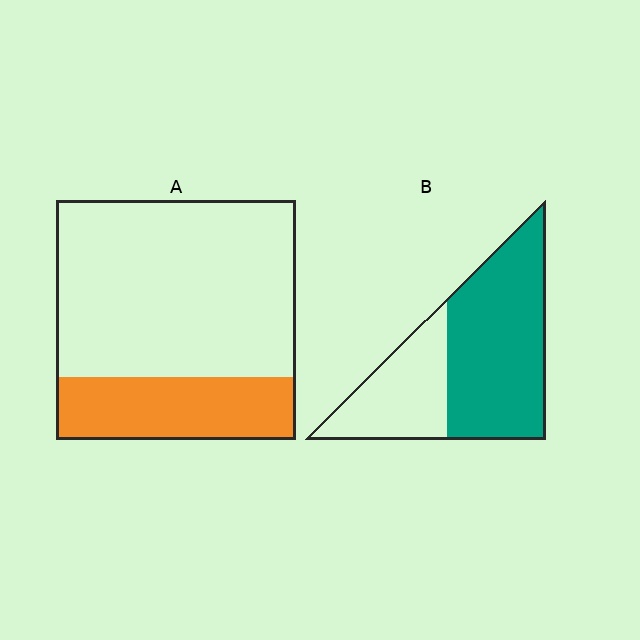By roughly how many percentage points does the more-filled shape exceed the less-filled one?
By roughly 40 percentage points (B over A).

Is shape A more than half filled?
No.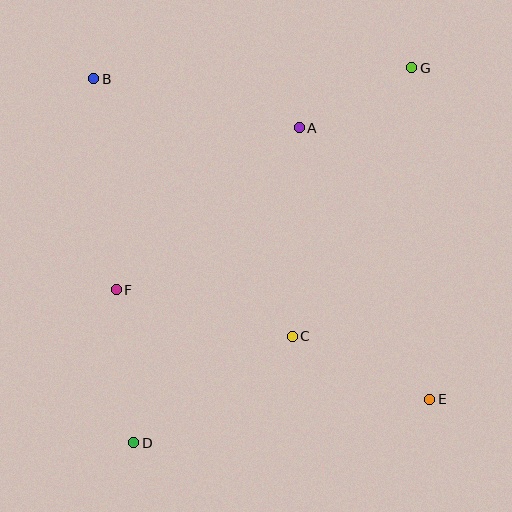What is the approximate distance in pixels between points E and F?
The distance between E and F is approximately 333 pixels.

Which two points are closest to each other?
Points A and G are closest to each other.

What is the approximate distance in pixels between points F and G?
The distance between F and G is approximately 370 pixels.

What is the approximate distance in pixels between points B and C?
The distance between B and C is approximately 325 pixels.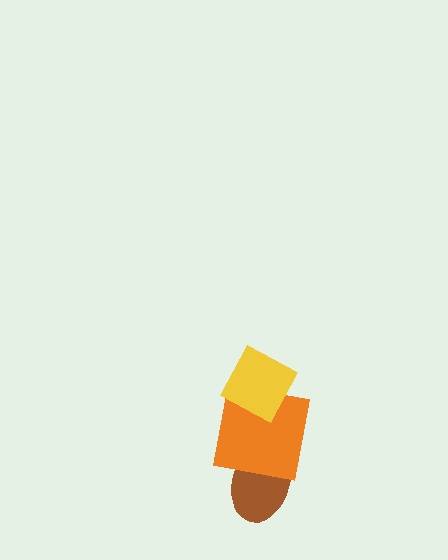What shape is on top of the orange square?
The yellow diamond is on top of the orange square.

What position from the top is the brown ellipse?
The brown ellipse is 3rd from the top.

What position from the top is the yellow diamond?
The yellow diamond is 1st from the top.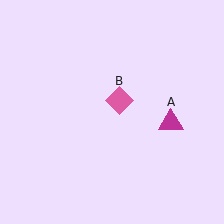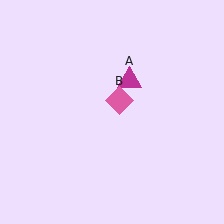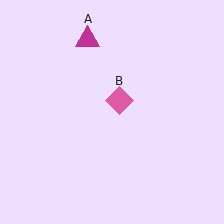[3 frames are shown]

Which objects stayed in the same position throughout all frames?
Pink diamond (object B) remained stationary.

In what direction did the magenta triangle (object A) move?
The magenta triangle (object A) moved up and to the left.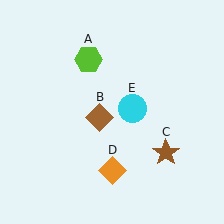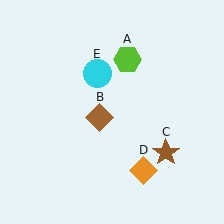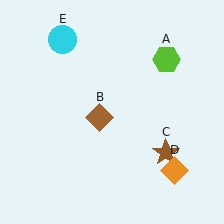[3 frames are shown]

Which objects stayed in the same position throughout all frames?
Brown diamond (object B) and brown star (object C) remained stationary.